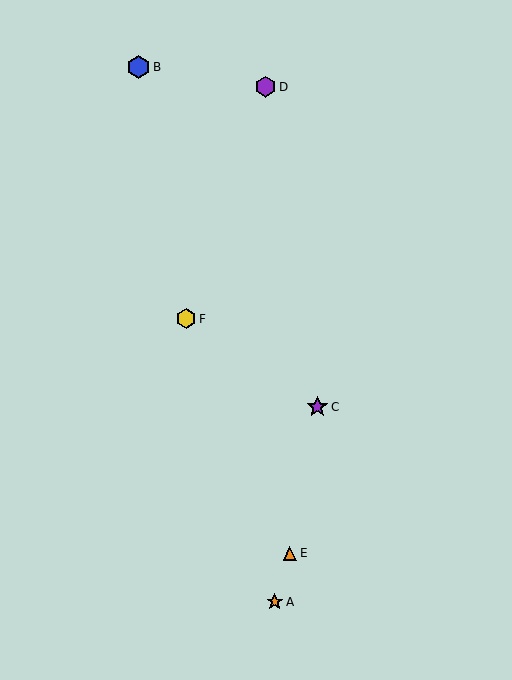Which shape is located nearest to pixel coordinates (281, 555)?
The orange triangle (labeled E) at (290, 553) is nearest to that location.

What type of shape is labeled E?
Shape E is an orange triangle.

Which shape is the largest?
The blue hexagon (labeled B) is the largest.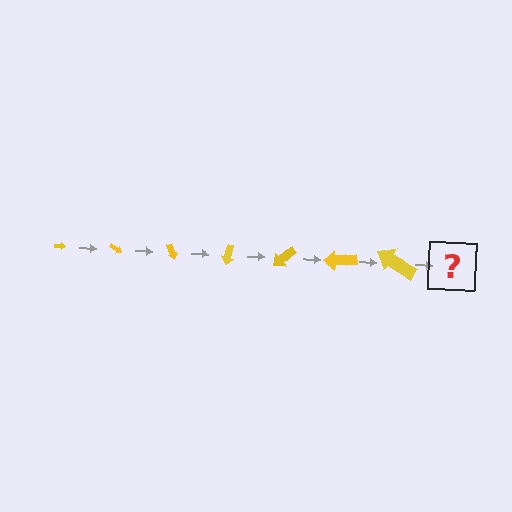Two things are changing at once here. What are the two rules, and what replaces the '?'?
The two rules are that the arrow grows larger each step and it rotates 35 degrees each step. The '?' should be an arrow, larger than the previous one and rotated 245 degrees from the start.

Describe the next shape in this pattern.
It should be an arrow, larger than the previous one and rotated 245 degrees from the start.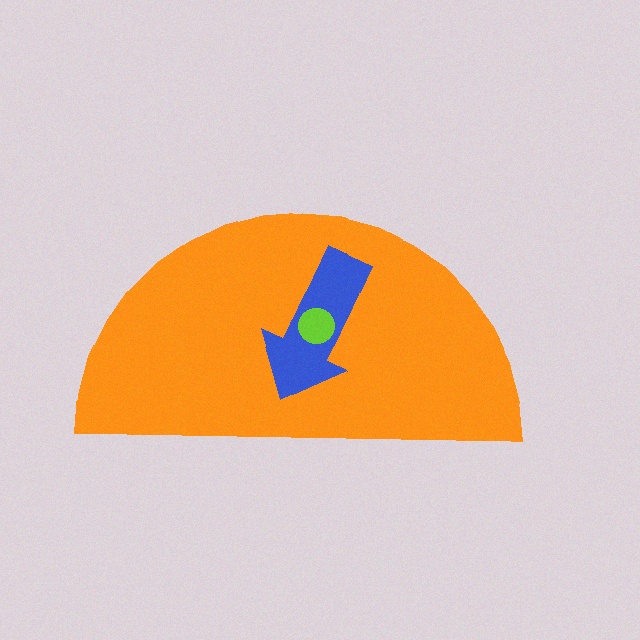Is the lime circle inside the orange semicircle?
Yes.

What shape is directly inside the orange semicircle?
The blue arrow.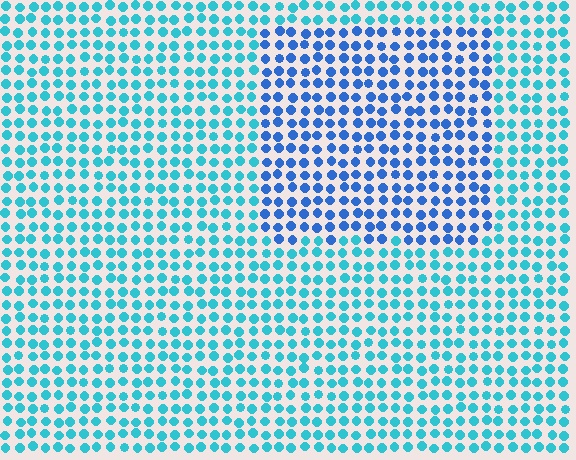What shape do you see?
I see a rectangle.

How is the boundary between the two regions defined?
The boundary is defined purely by a slight shift in hue (about 33 degrees). Spacing, size, and orientation are identical on both sides.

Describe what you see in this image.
The image is filled with small cyan elements in a uniform arrangement. A rectangle-shaped region is visible where the elements are tinted to a slightly different hue, forming a subtle color boundary.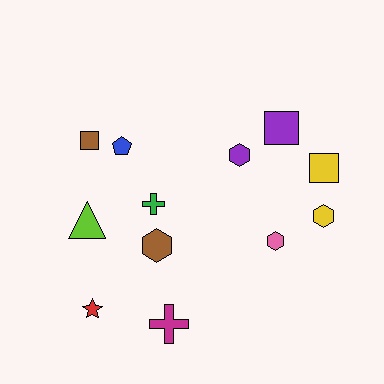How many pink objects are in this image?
There is 1 pink object.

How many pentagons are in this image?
There is 1 pentagon.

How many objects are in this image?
There are 12 objects.